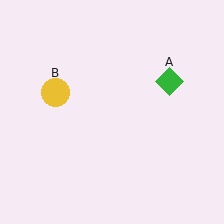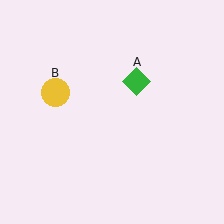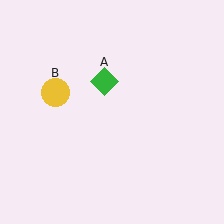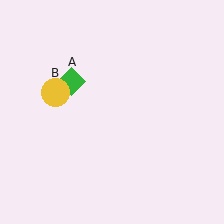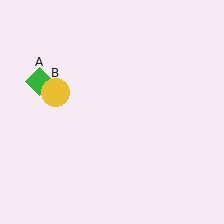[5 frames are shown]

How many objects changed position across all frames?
1 object changed position: green diamond (object A).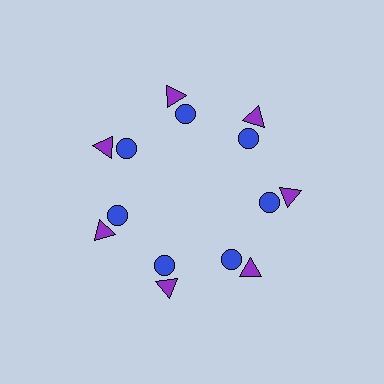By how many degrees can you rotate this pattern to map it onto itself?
The pattern maps onto itself every 51 degrees of rotation.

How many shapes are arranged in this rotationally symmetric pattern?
There are 14 shapes, arranged in 7 groups of 2.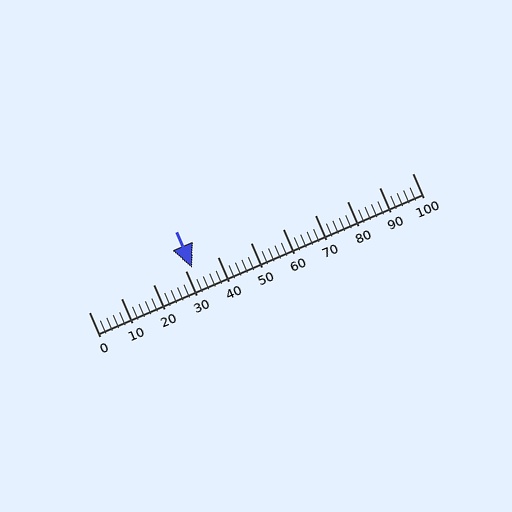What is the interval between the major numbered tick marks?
The major tick marks are spaced 10 units apart.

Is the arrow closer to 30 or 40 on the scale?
The arrow is closer to 30.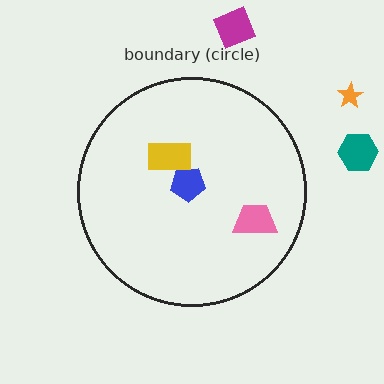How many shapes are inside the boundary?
3 inside, 3 outside.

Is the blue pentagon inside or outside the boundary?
Inside.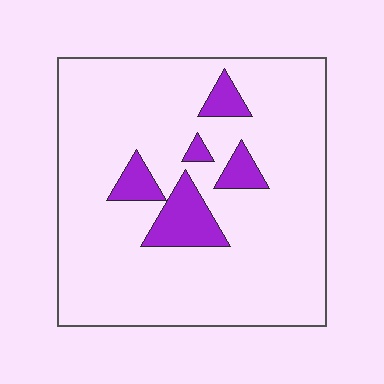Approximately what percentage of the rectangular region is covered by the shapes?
Approximately 10%.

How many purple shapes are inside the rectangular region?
5.